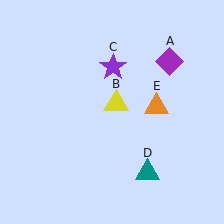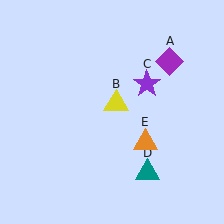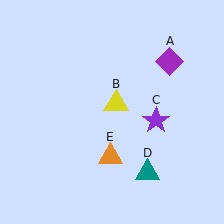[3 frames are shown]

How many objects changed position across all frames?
2 objects changed position: purple star (object C), orange triangle (object E).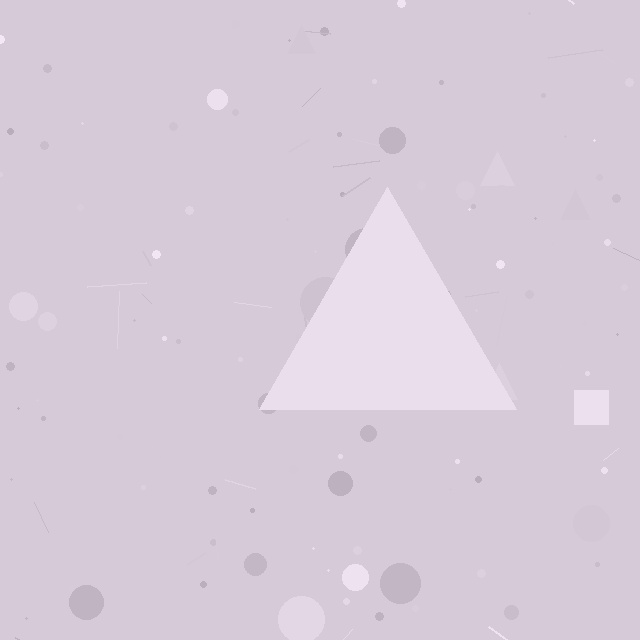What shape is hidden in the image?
A triangle is hidden in the image.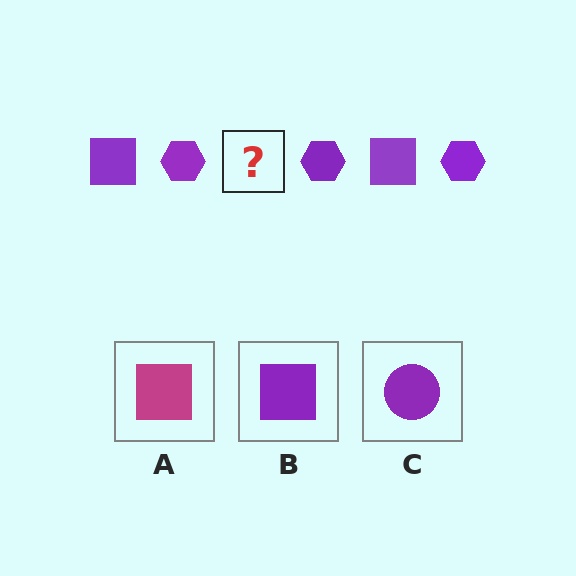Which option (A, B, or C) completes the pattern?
B.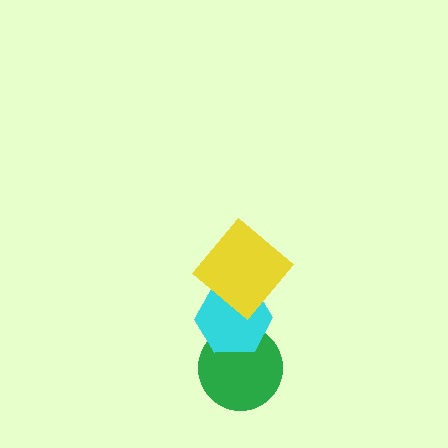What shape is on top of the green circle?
The cyan hexagon is on top of the green circle.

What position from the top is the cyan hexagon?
The cyan hexagon is 2nd from the top.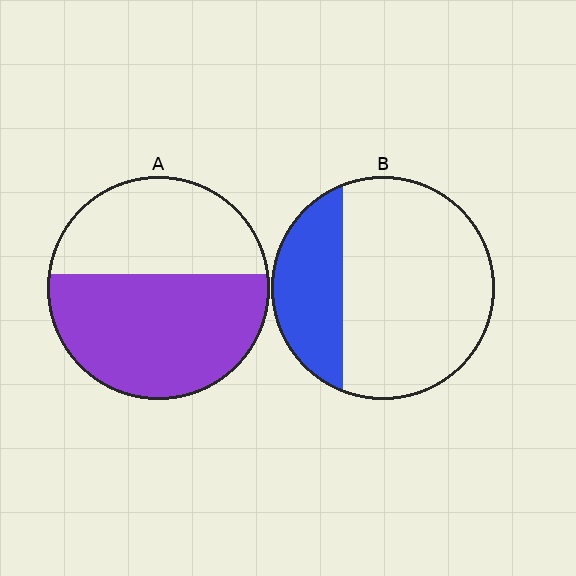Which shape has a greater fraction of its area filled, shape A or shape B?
Shape A.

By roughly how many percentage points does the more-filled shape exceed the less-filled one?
By roughly 30 percentage points (A over B).